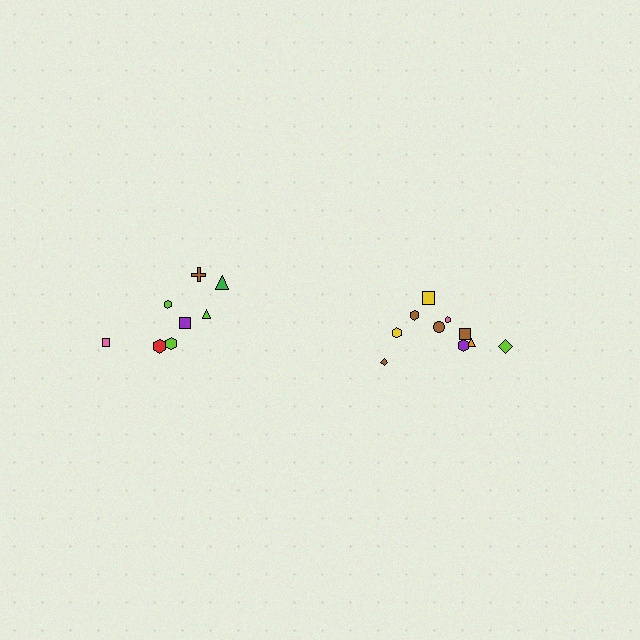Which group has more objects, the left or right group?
The right group.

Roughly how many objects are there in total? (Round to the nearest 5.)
Roughly 20 objects in total.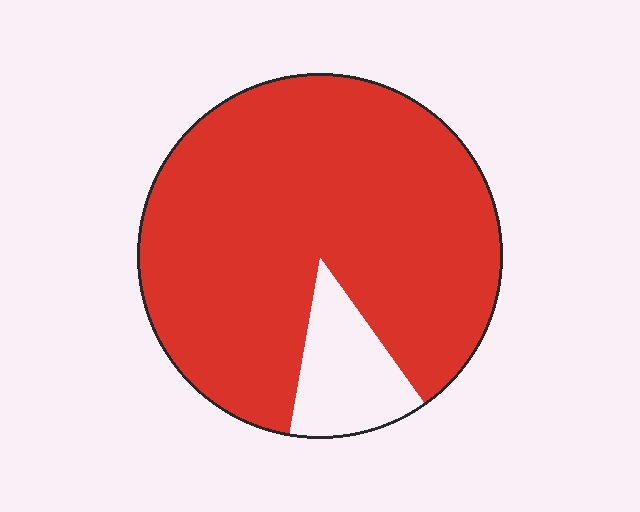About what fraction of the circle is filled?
About seven eighths (7/8).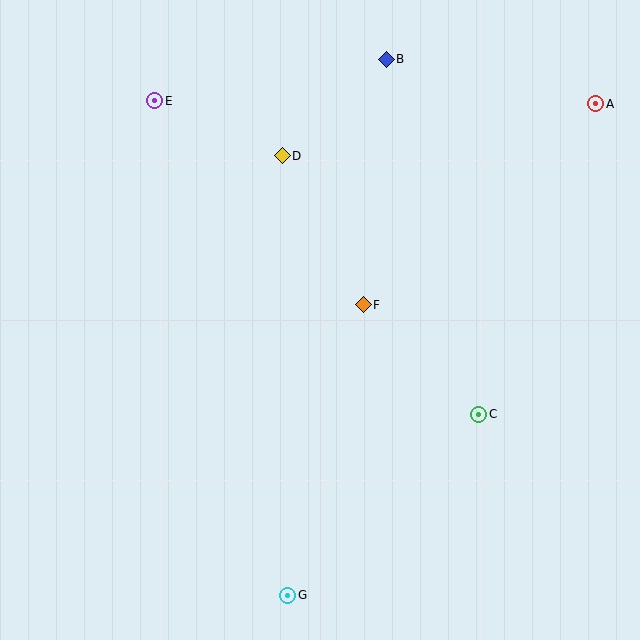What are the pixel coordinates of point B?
Point B is at (386, 59).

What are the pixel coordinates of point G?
Point G is at (288, 595).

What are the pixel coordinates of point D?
Point D is at (282, 156).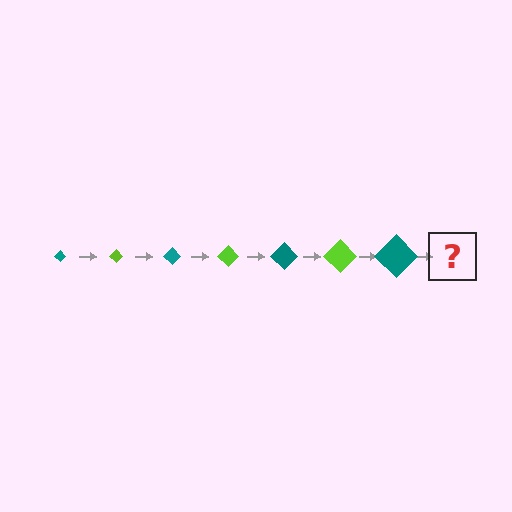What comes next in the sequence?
The next element should be a lime diamond, larger than the previous one.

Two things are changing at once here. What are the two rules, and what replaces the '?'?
The two rules are that the diamond grows larger each step and the color cycles through teal and lime. The '?' should be a lime diamond, larger than the previous one.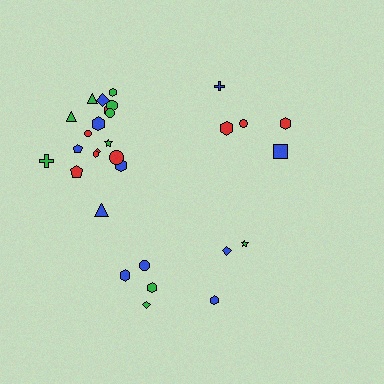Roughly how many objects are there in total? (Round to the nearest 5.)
Roughly 30 objects in total.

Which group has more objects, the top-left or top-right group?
The top-left group.